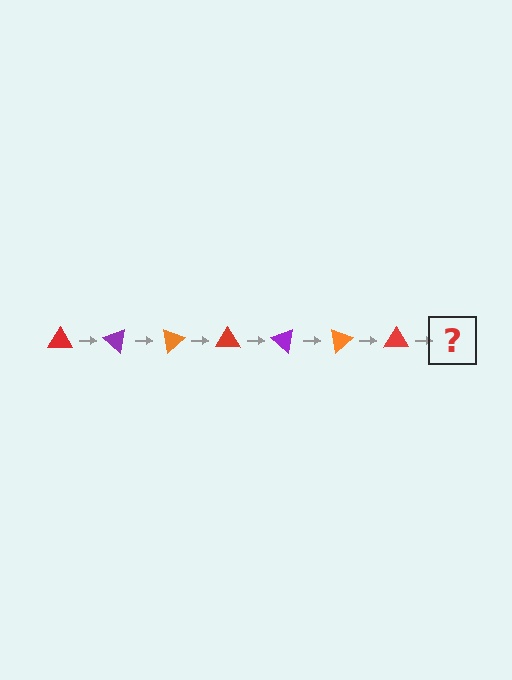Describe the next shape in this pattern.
It should be a purple triangle, rotated 280 degrees from the start.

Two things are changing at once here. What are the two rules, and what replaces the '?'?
The two rules are that it rotates 40 degrees each step and the color cycles through red, purple, and orange. The '?' should be a purple triangle, rotated 280 degrees from the start.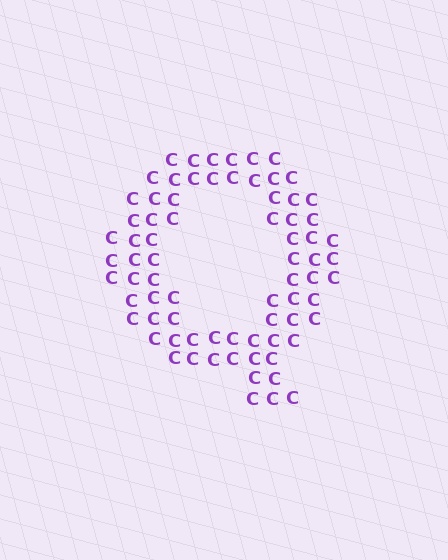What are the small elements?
The small elements are letter C's.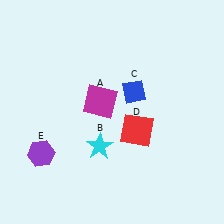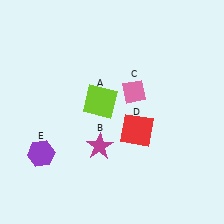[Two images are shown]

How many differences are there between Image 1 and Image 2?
There are 3 differences between the two images.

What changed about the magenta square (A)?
In Image 1, A is magenta. In Image 2, it changed to lime.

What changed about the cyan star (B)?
In Image 1, B is cyan. In Image 2, it changed to magenta.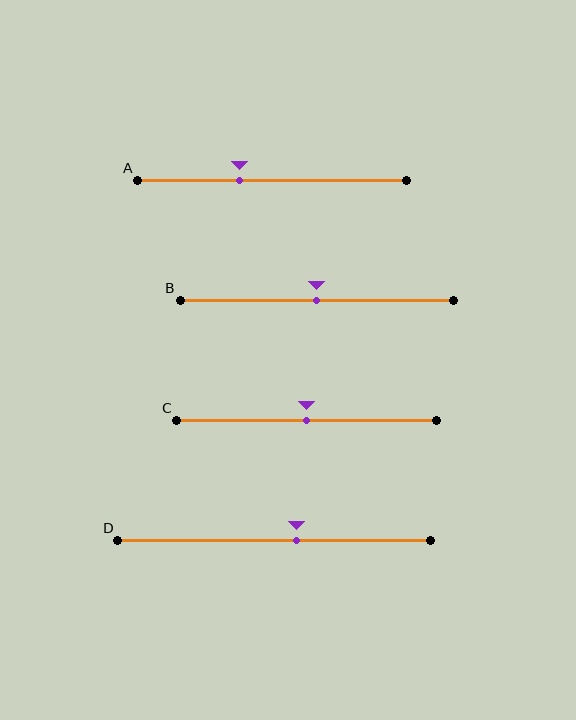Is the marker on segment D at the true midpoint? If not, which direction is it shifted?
No, the marker on segment D is shifted to the right by about 7% of the segment length.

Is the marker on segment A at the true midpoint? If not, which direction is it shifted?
No, the marker on segment A is shifted to the left by about 12% of the segment length.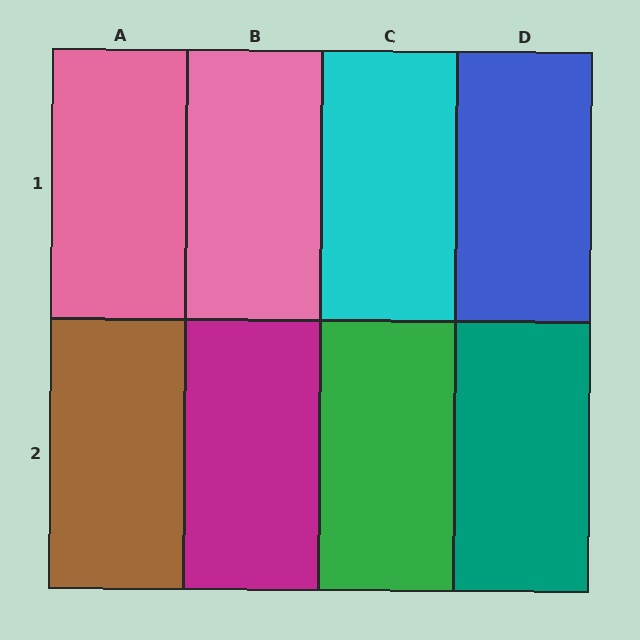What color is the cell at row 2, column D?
Teal.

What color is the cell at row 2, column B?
Magenta.